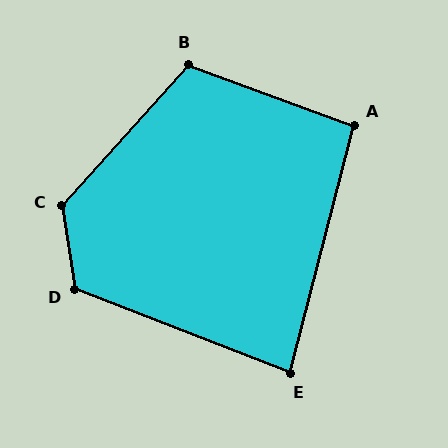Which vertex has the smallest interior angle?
E, at approximately 83 degrees.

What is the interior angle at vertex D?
Approximately 120 degrees (obtuse).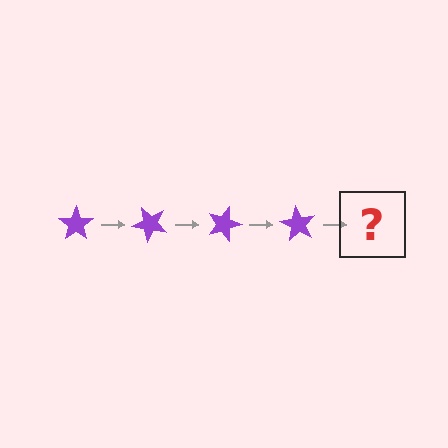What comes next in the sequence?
The next element should be a purple star rotated 180 degrees.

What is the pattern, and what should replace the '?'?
The pattern is that the star rotates 45 degrees each step. The '?' should be a purple star rotated 180 degrees.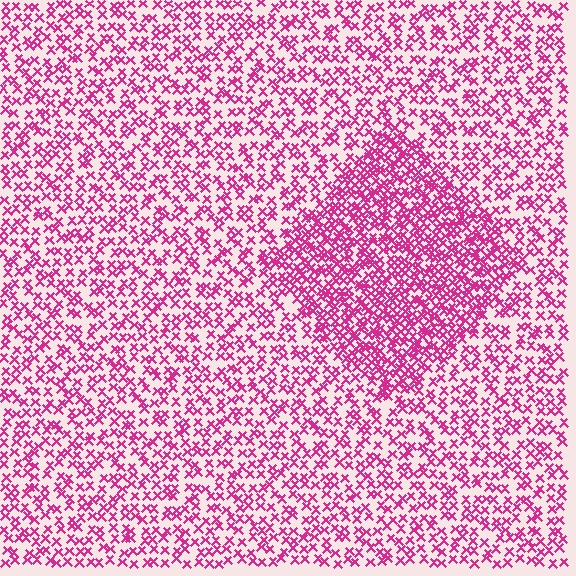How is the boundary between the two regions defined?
The boundary is defined by a change in element density (approximately 1.9x ratio). All elements are the same color, size, and shape.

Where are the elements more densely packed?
The elements are more densely packed inside the diamond boundary.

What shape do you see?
I see a diamond.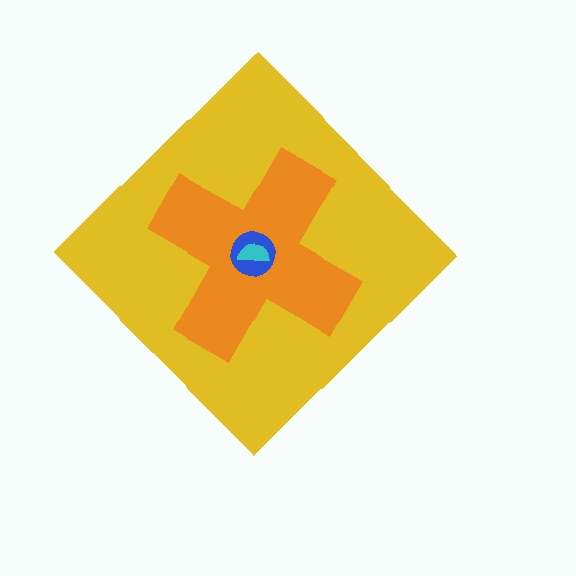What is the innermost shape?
The cyan semicircle.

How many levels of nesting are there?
4.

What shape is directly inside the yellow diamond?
The orange cross.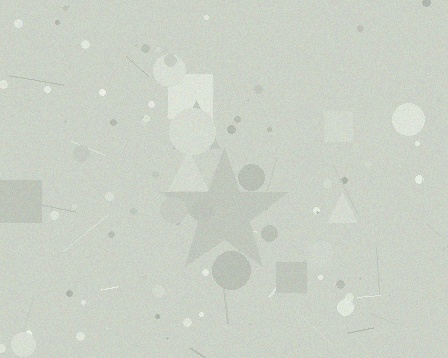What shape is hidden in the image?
A star is hidden in the image.